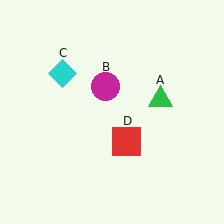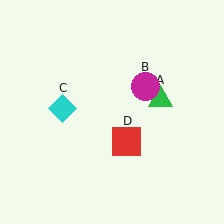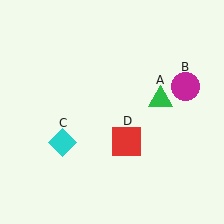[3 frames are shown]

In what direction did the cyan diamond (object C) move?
The cyan diamond (object C) moved down.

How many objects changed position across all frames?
2 objects changed position: magenta circle (object B), cyan diamond (object C).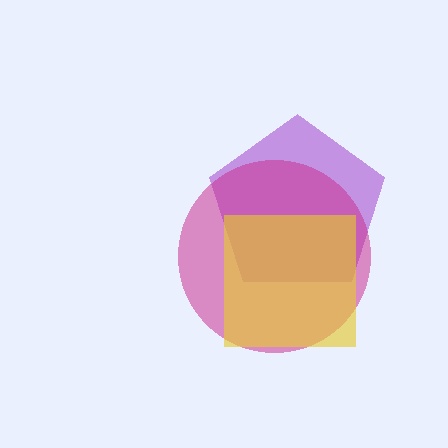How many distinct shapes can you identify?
There are 3 distinct shapes: a purple pentagon, a magenta circle, a yellow square.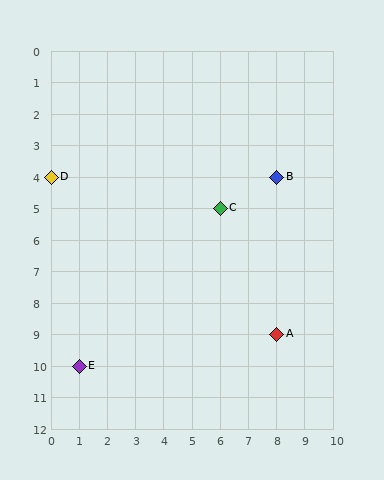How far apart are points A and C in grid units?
Points A and C are 2 columns and 4 rows apart (about 4.5 grid units diagonally).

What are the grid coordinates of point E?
Point E is at grid coordinates (1, 10).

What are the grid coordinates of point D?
Point D is at grid coordinates (0, 4).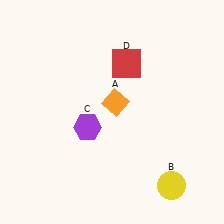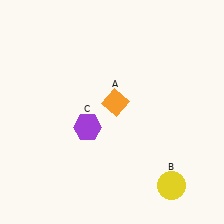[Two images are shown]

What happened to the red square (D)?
The red square (D) was removed in Image 2. It was in the top-right area of Image 1.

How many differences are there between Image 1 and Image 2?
There is 1 difference between the two images.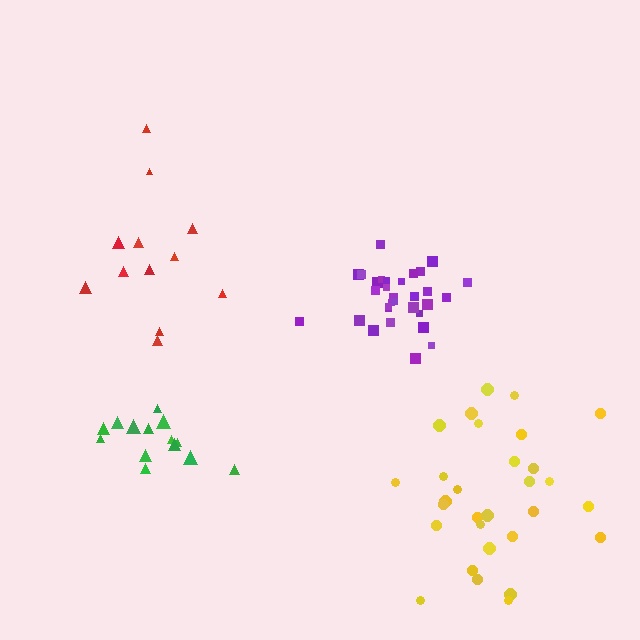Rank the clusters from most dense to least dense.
purple, green, yellow, red.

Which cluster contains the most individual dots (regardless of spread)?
Purple (31).